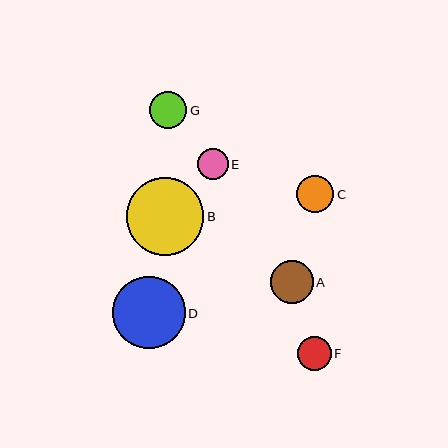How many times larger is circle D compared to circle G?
Circle D is approximately 2.0 times the size of circle G.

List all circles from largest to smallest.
From largest to smallest: B, D, A, G, C, F, E.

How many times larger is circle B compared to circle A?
Circle B is approximately 1.8 times the size of circle A.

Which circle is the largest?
Circle B is the largest with a size of approximately 77 pixels.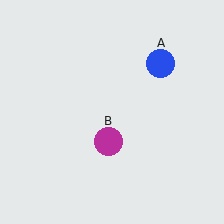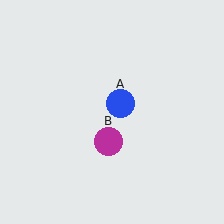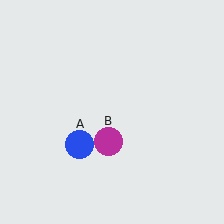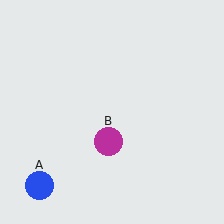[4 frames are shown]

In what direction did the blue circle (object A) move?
The blue circle (object A) moved down and to the left.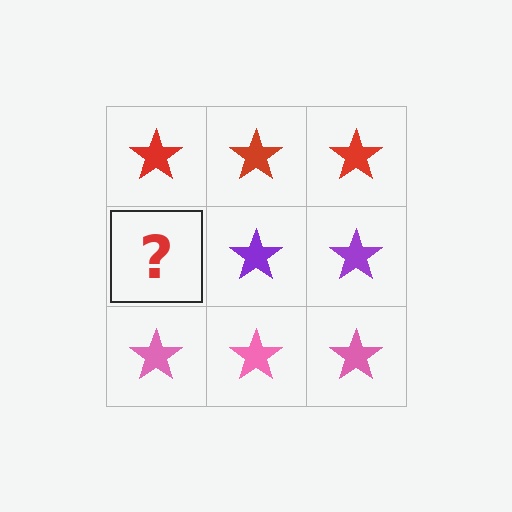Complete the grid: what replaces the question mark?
The question mark should be replaced with a purple star.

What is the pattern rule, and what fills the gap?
The rule is that each row has a consistent color. The gap should be filled with a purple star.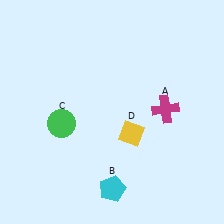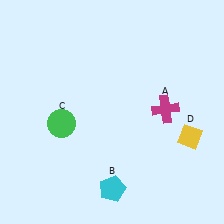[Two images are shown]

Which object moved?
The yellow diamond (D) moved right.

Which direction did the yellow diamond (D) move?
The yellow diamond (D) moved right.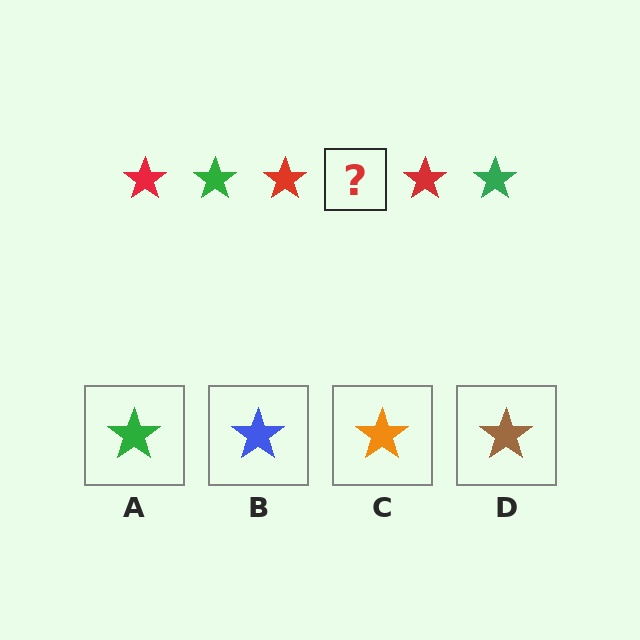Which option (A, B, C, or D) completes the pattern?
A.